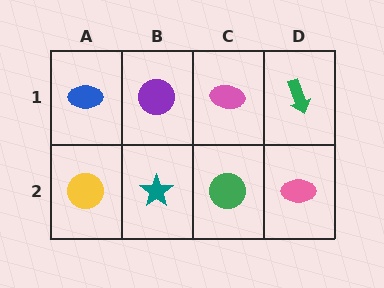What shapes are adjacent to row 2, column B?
A purple circle (row 1, column B), a yellow circle (row 2, column A), a green circle (row 2, column C).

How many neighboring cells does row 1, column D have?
2.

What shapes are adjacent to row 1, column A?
A yellow circle (row 2, column A), a purple circle (row 1, column B).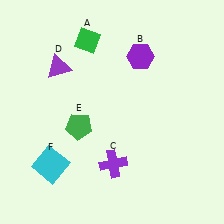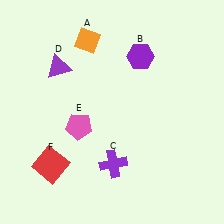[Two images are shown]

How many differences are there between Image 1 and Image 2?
There are 3 differences between the two images.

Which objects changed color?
A changed from green to orange. E changed from green to pink. F changed from cyan to red.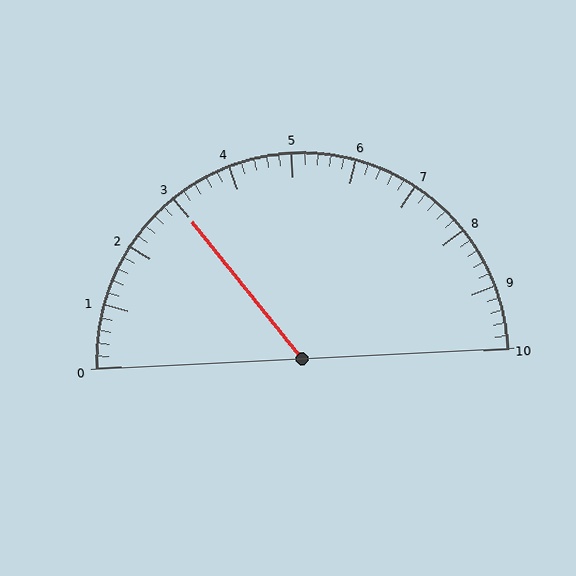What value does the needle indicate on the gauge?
The needle indicates approximately 3.0.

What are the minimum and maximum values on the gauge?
The gauge ranges from 0 to 10.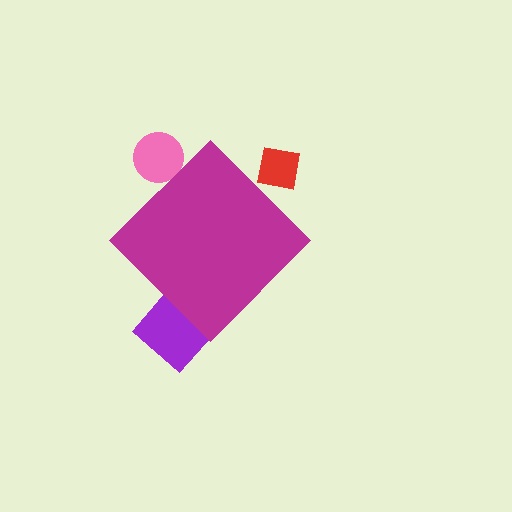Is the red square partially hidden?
Yes, the red square is partially hidden behind the magenta diamond.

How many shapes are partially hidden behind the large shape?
3 shapes are partially hidden.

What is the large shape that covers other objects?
A magenta diamond.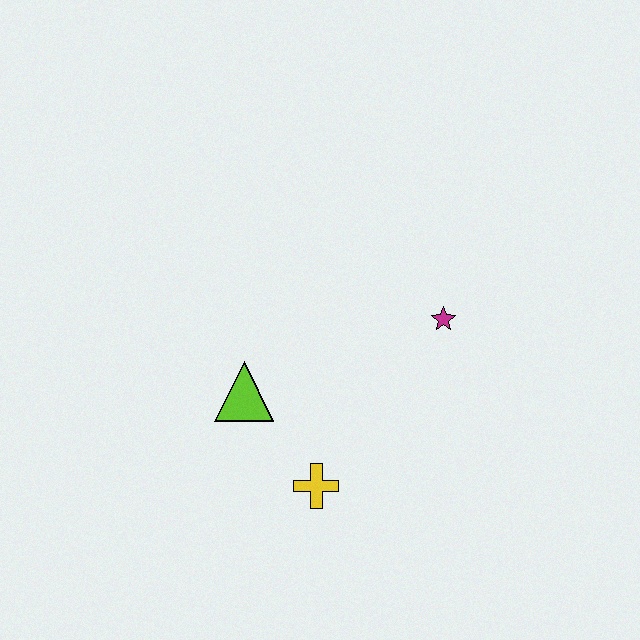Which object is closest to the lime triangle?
The yellow cross is closest to the lime triangle.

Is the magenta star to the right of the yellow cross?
Yes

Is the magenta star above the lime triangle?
Yes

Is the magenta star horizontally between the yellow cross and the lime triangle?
No